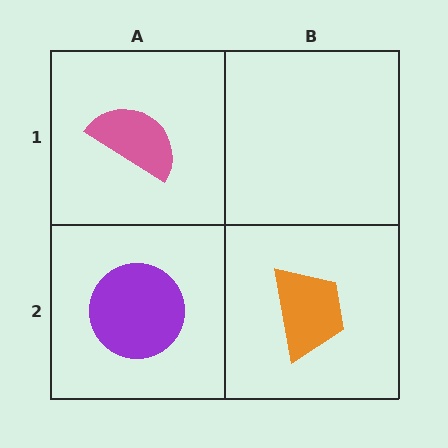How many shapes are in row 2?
2 shapes.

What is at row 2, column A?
A purple circle.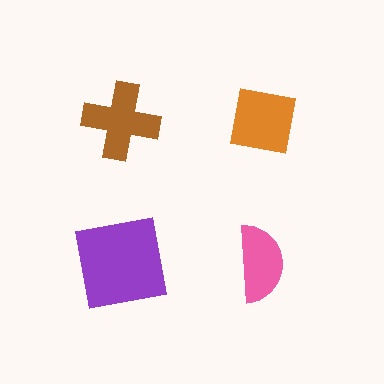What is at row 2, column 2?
A pink semicircle.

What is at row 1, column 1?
A brown cross.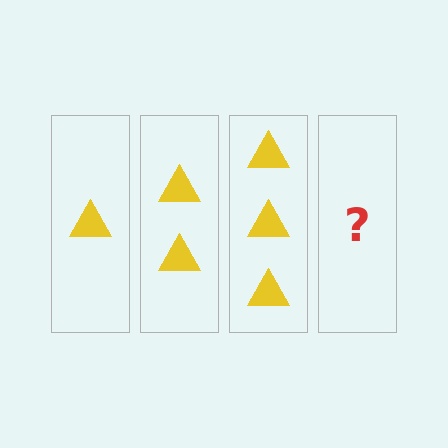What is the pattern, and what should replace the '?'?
The pattern is that each step adds one more triangle. The '?' should be 4 triangles.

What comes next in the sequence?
The next element should be 4 triangles.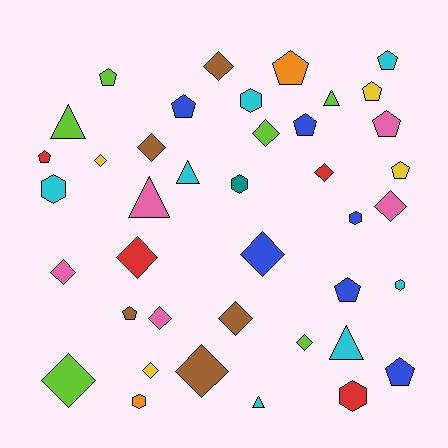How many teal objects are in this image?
There is 1 teal object.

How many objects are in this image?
There are 40 objects.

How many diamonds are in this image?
There are 15 diamonds.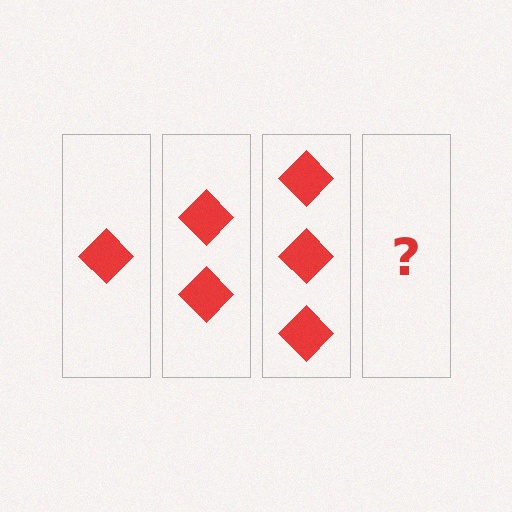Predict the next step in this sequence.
The next step is 4 diamonds.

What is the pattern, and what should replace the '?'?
The pattern is that each step adds one more diamond. The '?' should be 4 diamonds.